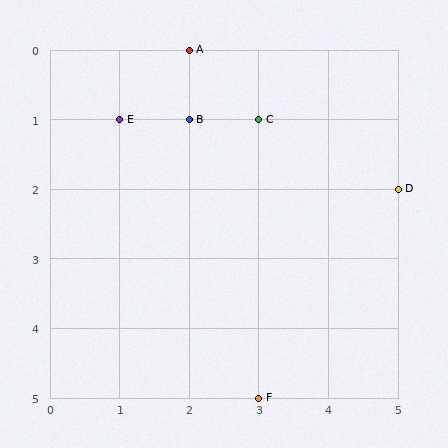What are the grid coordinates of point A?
Point A is at grid coordinates (2, 0).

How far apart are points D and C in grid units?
Points D and C are 2 columns and 1 row apart (about 2.2 grid units diagonally).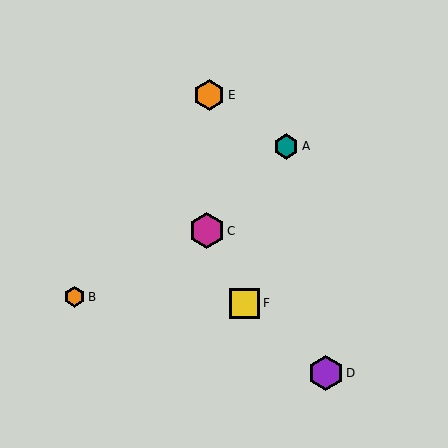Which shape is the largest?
The magenta hexagon (labeled C) is the largest.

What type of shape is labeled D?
Shape D is a purple hexagon.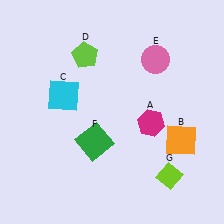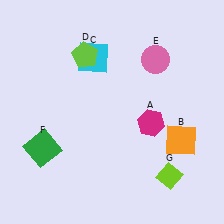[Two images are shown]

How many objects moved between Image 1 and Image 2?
2 objects moved between the two images.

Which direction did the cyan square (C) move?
The cyan square (C) moved up.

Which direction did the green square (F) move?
The green square (F) moved left.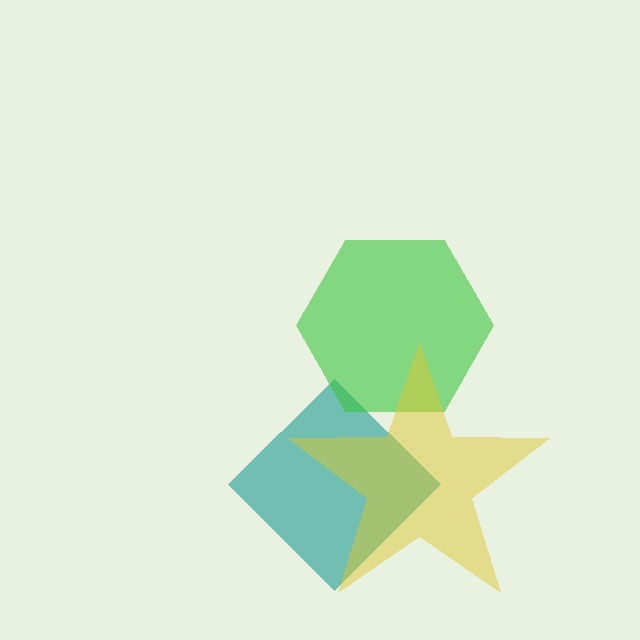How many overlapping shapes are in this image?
There are 3 overlapping shapes in the image.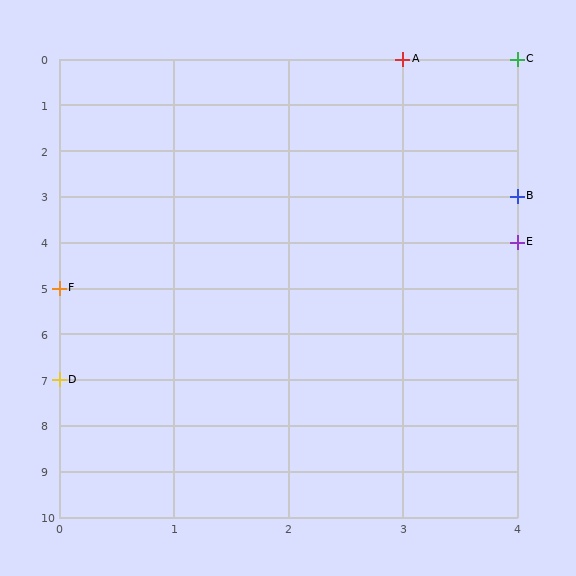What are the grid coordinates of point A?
Point A is at grid coordinates (3, 0).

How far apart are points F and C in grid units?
Points F and C are 4 columns and 5 rows apart (about 6.4 grid units diagonally).